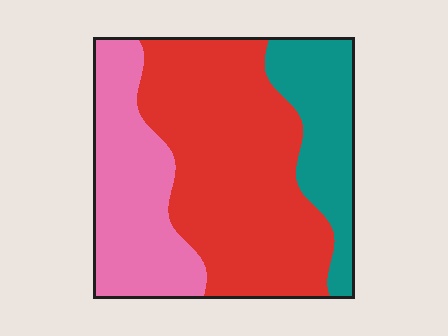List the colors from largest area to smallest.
From largest to smallest: red, pink, teal.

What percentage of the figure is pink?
Pink takes up between a sixth and a third of the figure.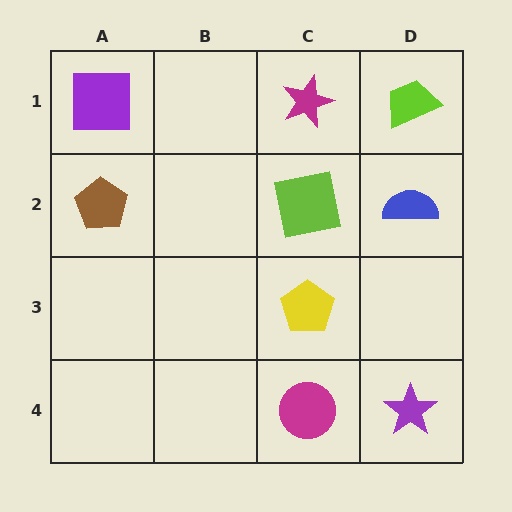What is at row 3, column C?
A yellow pentagon.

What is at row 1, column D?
A lime trapezoid.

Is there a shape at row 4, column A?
No, that cell is empty.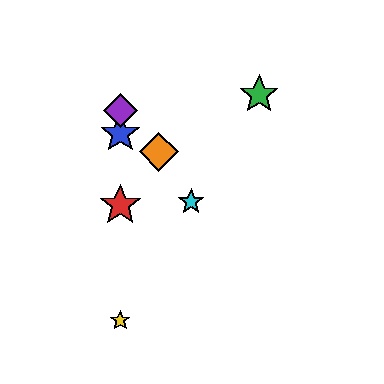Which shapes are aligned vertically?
The red star, the blue star, the yellow star, the purple diamond are aligned vertically.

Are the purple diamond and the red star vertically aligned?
Yes, both are at x≈120.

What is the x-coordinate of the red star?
The red star is at x≈120.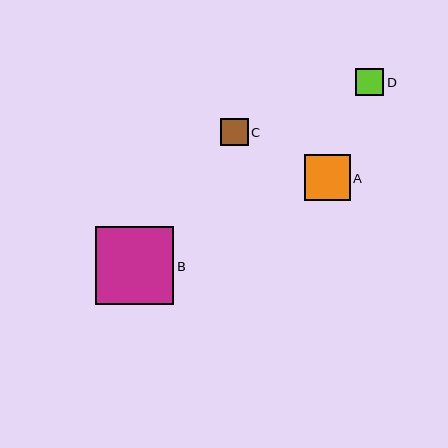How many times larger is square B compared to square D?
Square B is approximately 2.8 times the size of square D.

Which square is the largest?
Square B is the largest with a size of approximately 78 pixels.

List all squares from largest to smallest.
From largest to smallest: B, A, D, C.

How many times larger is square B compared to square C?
Square B is approximately 2.9 times the size of square C.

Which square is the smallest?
Square C is the smallest with a size of approximately 27 pixels.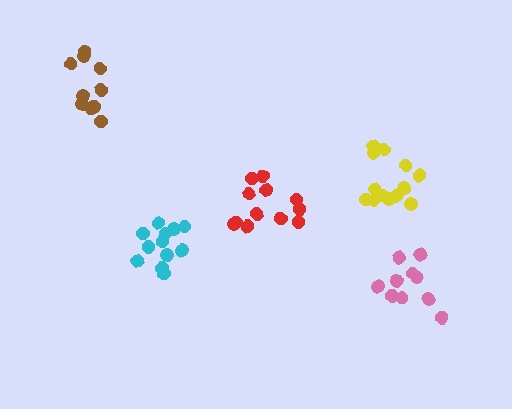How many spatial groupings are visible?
There are 5 spatial groupings.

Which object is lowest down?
The pink cluster is bottommost.